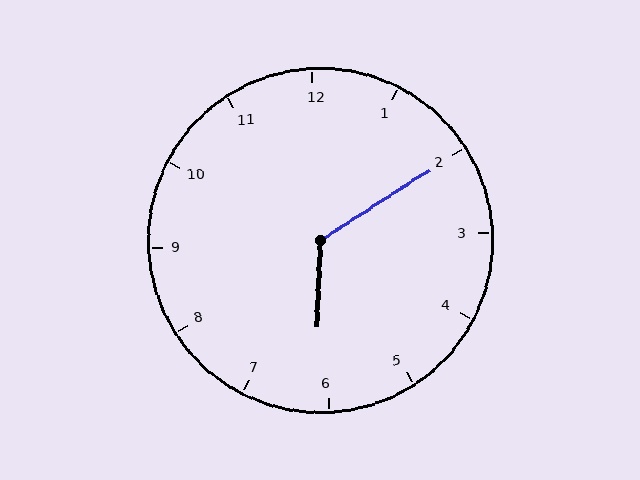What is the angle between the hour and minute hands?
Approximately 125 degrees.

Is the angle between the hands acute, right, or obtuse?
It is obtuse.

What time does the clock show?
6:10.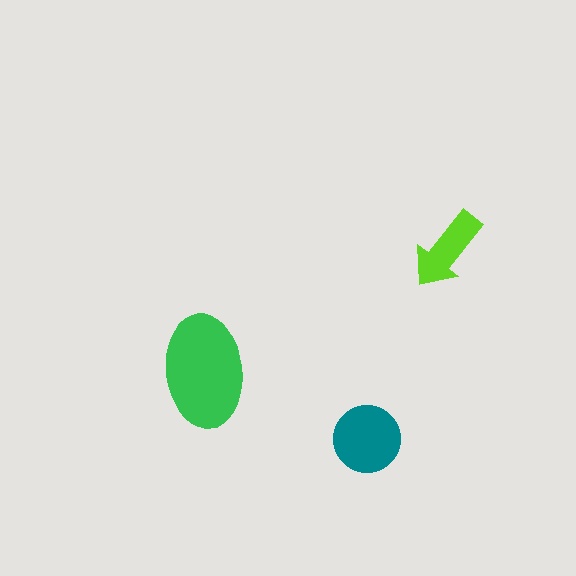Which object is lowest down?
The teal circle is bottommost.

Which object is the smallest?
The lime arrow.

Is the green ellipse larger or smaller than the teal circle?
Larger.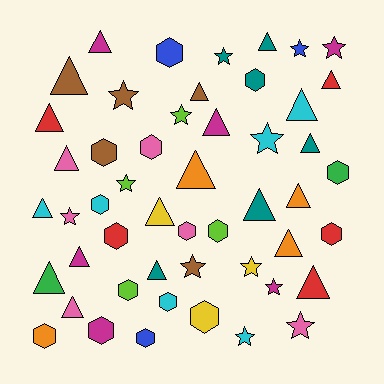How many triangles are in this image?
There are 21 triangles.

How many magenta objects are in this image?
There are 6 magenta objects.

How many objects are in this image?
There are 50 objects.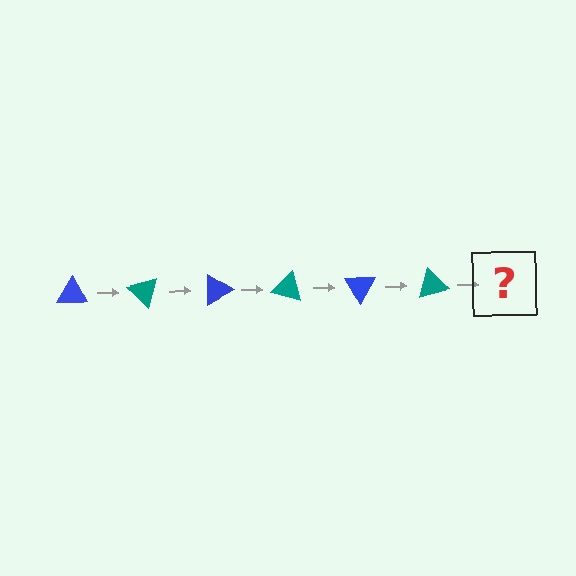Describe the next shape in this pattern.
It should be a blue triangle, rotated 270 degrees from the start.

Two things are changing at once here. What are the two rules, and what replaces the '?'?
The two rules are that it rotates 45 degrees each step and the color cycles through blue and teal. The '?' should be a blue triangle, rotated 270 degrees from the start.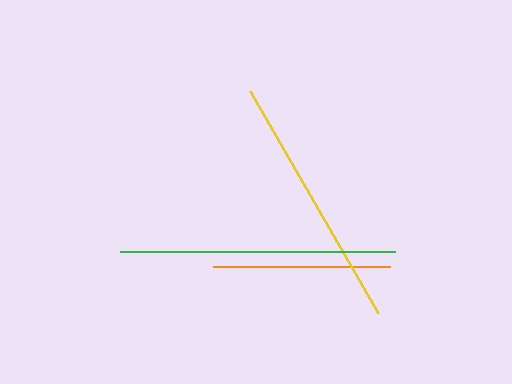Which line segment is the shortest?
The orange line is the shortest at approximately 177 pixels.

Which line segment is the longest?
The green line is the longest at approximately 274 pixels.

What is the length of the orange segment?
The orange segment is approximately 177 pixels long.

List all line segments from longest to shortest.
From longest to shortest: green, yellow, orange.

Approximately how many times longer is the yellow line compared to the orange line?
The yellow line is approximately 1.4 times the length of the orange line.